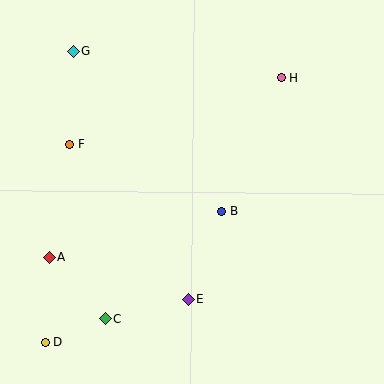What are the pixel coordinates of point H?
Point H is at (281, 78).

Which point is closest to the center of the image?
Point B at (222, 211) is closest to the center.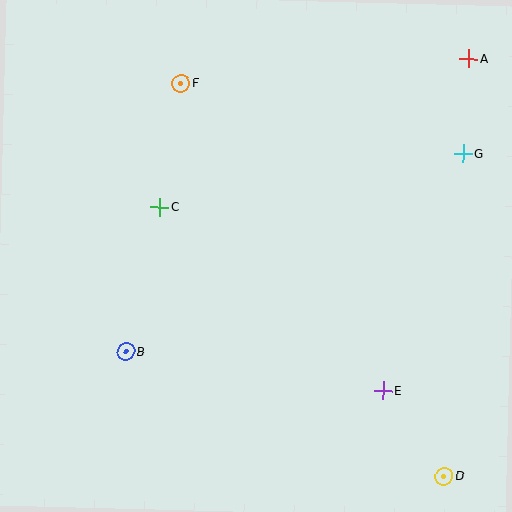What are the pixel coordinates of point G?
Point G is at (463, 154).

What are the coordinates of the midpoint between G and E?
The midpoint between G and E is at (423, 272).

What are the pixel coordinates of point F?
Point F is at (181, 83).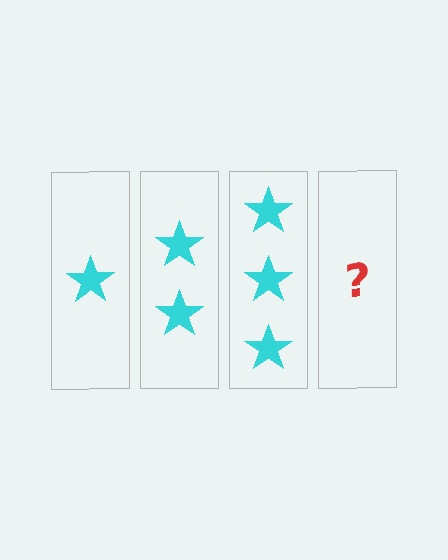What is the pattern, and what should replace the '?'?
The pattern is that each step adds one more star. The '?' should be 4 stars.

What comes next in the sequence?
The next element should be 4 stars.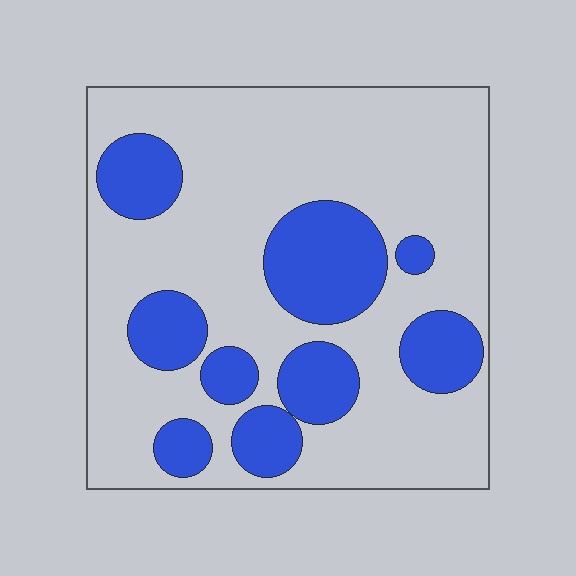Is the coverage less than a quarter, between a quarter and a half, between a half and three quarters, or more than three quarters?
Between a quarter and a half.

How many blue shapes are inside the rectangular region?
9.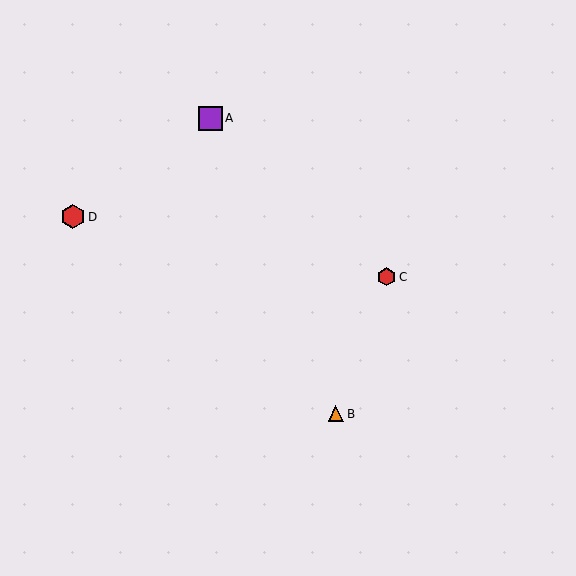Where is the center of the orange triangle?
The center of the orange triangle is at (336, 414).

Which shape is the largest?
The red hexagon (labeled D) is the largest.